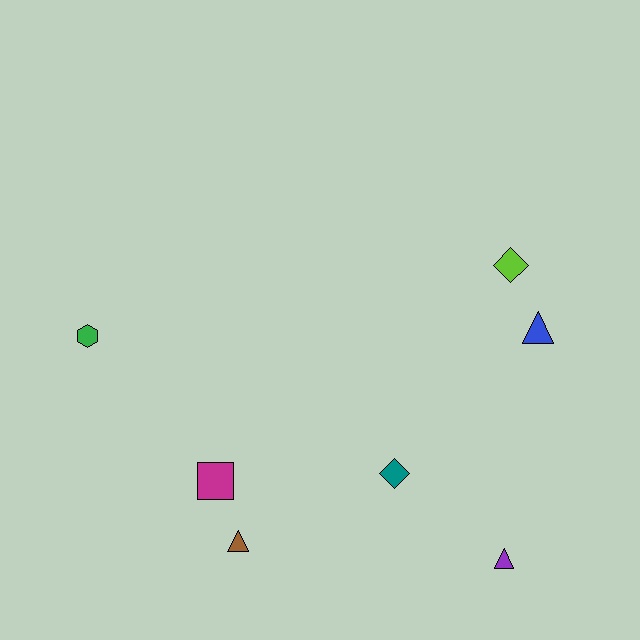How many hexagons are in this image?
There is 1 hexagon.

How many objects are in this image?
There are 7 objects.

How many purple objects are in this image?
There is 1 purple object.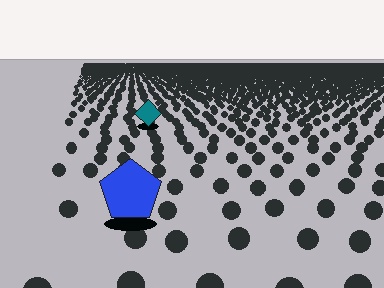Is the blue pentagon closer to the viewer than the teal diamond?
Yes. The blue pentagon is closer — you can tell from the texture gradient: the ground texture is coarser near it.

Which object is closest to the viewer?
The blue pentagon is closest. The texture marks near it are larger and more spread out.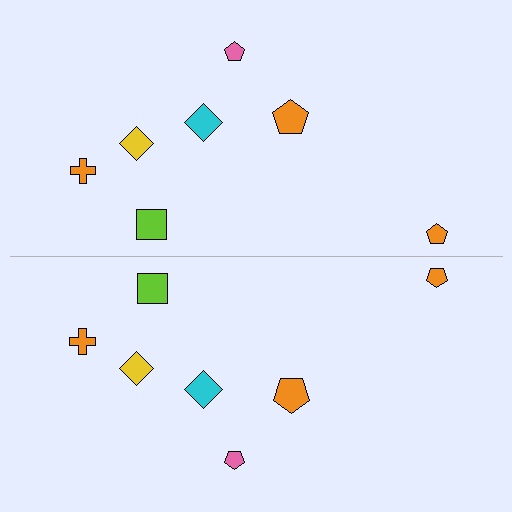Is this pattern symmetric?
Yes, this pattern has bilateral (reflection) symmetry.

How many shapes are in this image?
There are 14 shapes in this image.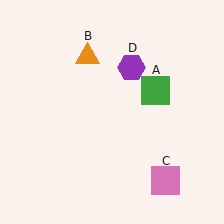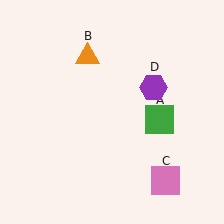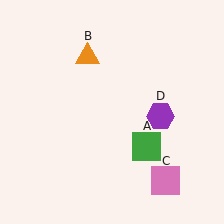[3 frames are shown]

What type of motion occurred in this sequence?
The green square (object A), purple hexagon (object D) rotated clockwise around the center of the scene.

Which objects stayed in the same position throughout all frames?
Orange triangle (object B) and pink square (object C) remained stationary.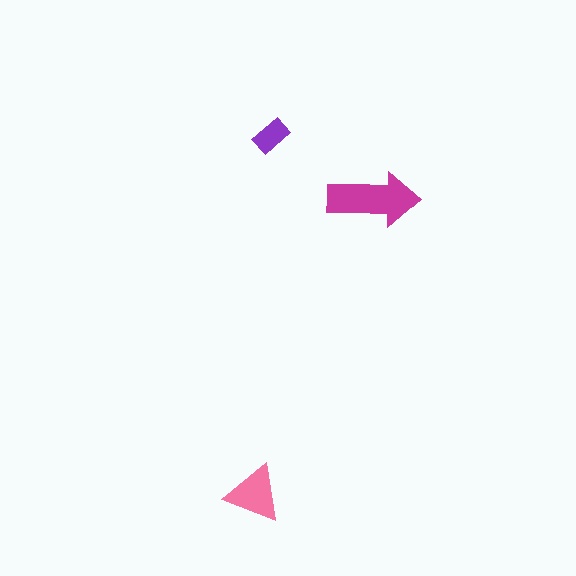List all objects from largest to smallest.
The magenta arrow, the pink triangle, the purple rectangle.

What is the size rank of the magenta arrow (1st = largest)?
1st.